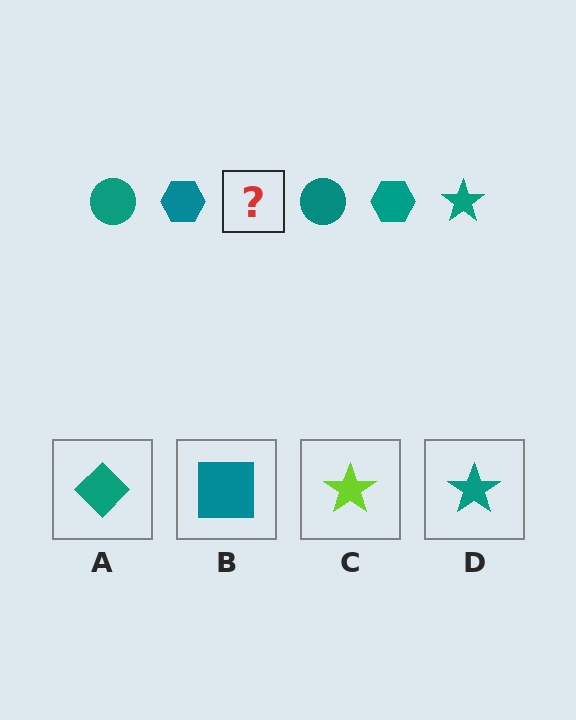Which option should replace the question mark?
Option D.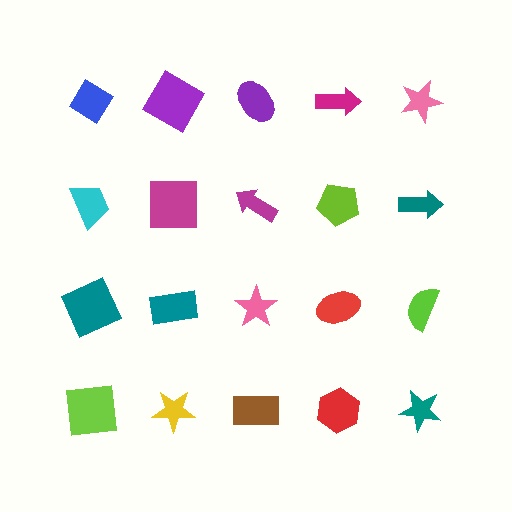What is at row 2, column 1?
A cyan trapezoid.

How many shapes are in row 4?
5 shapes.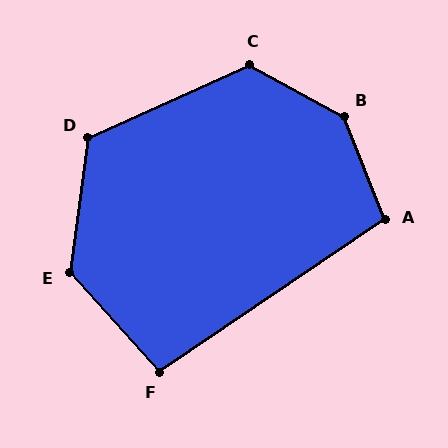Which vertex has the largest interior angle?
B, at approximately 140 degrees.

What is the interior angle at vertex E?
Approximately 131 degrees (obtuse).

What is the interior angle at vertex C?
Approximately 127 degrees (obtuse).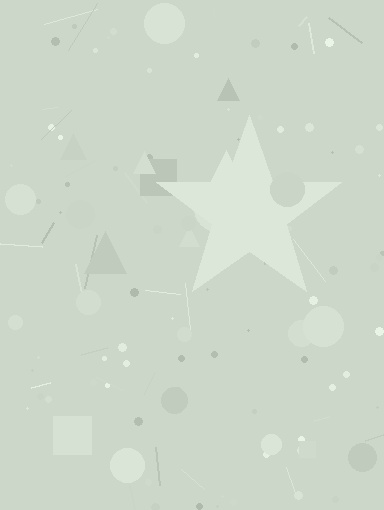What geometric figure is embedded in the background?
A star is embedded in the background.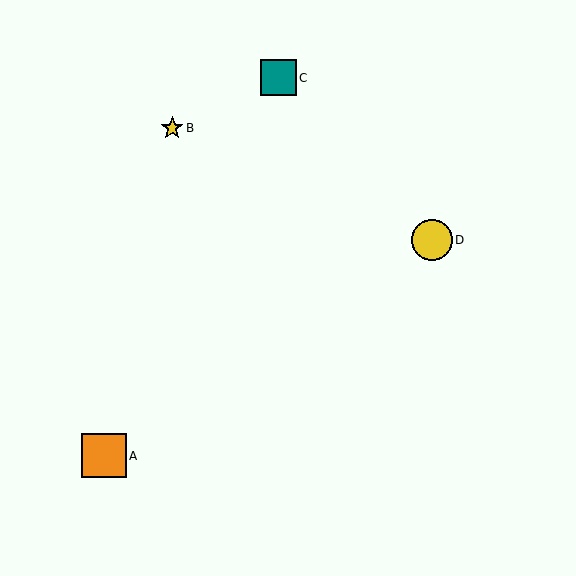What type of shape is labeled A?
Shape A is an orange square.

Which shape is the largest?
The orange square (labeled A) is the largest.